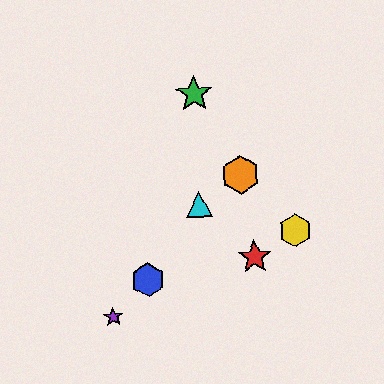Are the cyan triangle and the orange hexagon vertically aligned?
No, the cyan triangle is at x≈199 and the orange hexagon is at x≈240.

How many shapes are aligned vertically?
2 shapes (the green star, the cyan triangle) are aligned vertically.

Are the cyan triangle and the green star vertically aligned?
Yes, both are at x≈199.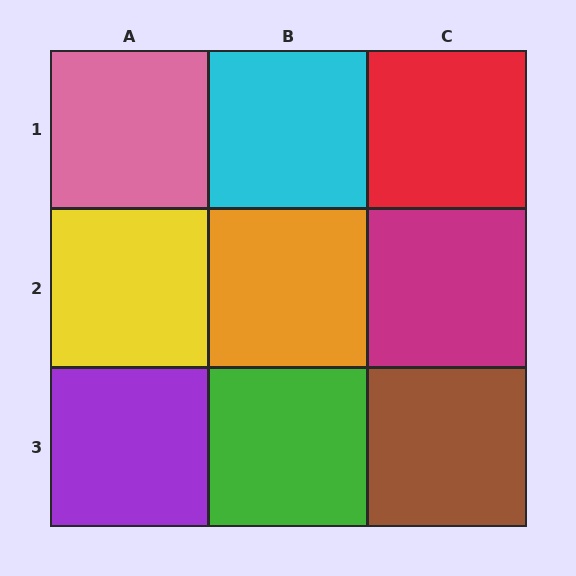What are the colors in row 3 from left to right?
Purple, green, brown.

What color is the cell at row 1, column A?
Pink.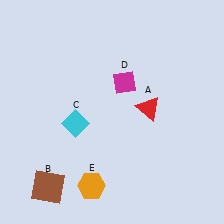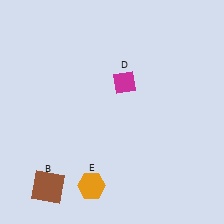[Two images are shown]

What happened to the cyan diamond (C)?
The cyan diamond (C) was removed in Image 2. It was in the bottom-left area of Image 1.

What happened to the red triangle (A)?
The red triangle (A) was removed in Image 2. It was in the top-right area of Image 1.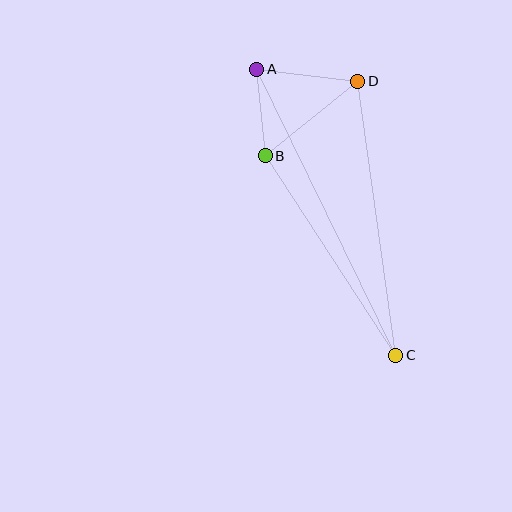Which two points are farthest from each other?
Points A and C are farthest from each other.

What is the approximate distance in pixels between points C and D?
The distance between C and D is approximately 277 pixels.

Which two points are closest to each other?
Points A and B are closest to each other.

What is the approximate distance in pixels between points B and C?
The distance between B and C is approximately 239 pixels.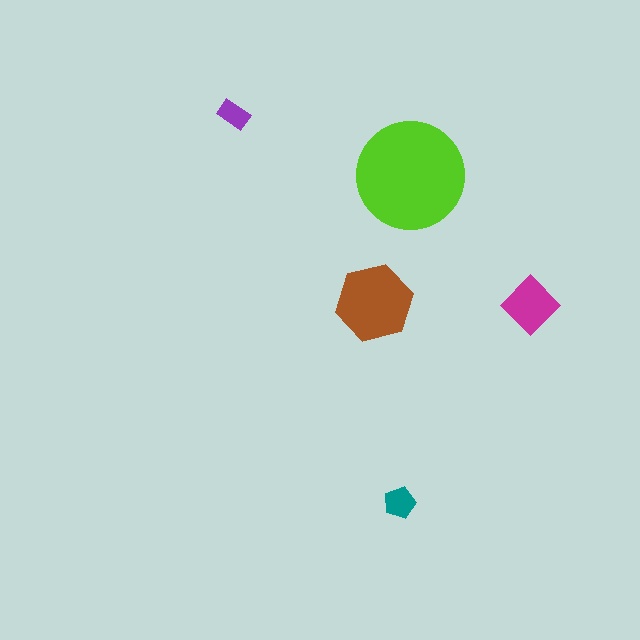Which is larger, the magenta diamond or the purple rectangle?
The magenta diamond.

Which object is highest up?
The purple rectangle is topmost.